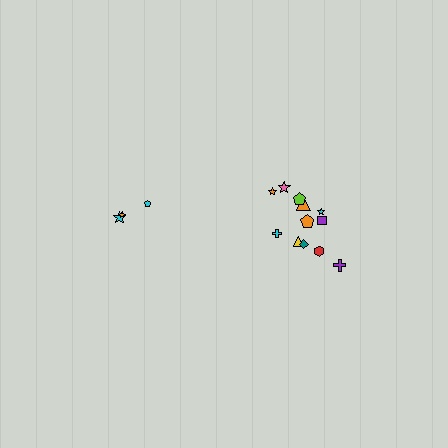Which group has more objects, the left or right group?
The right group.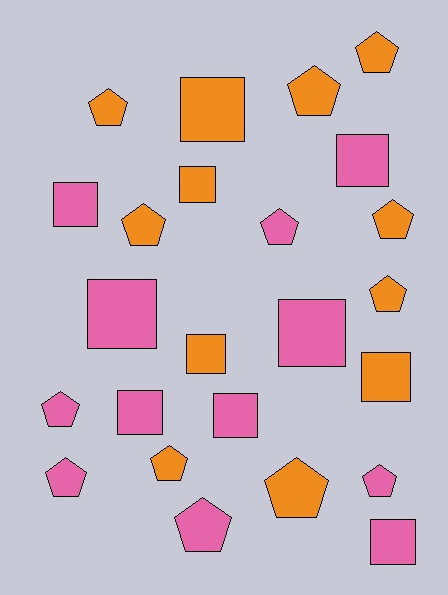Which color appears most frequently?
Orange, with 12 objects.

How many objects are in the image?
There are 24 objects.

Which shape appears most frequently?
Pentagon, with 13 objects.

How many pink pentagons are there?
There are 5 pink pentagons.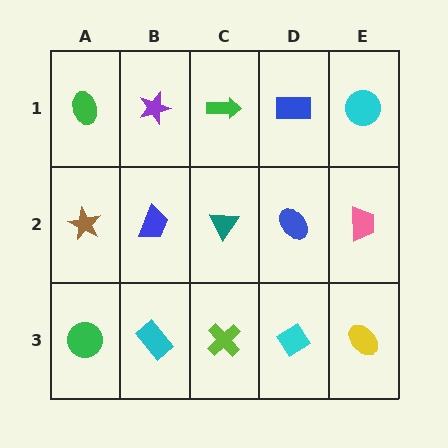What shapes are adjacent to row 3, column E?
A pink trapezoid (row 2, column E), a cyan diamond (row 3, column D).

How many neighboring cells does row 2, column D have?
4.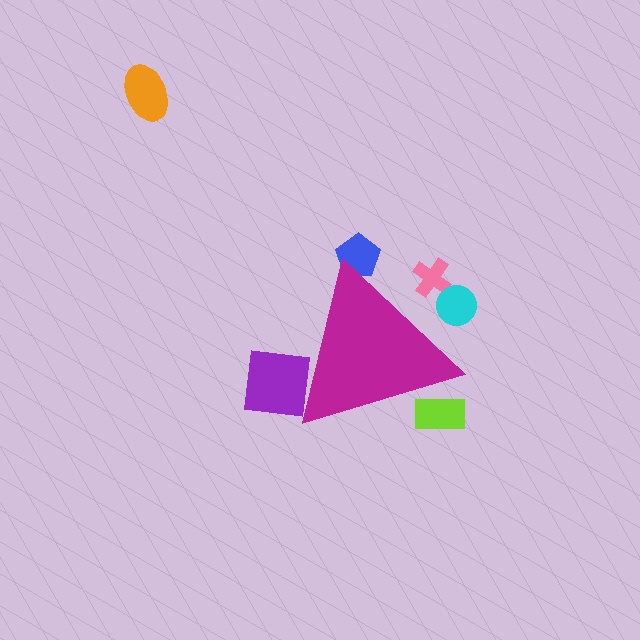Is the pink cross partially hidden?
Yes, the pink cross is partially hidden behind the magenta triangle.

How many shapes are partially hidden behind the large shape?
5 shapes are partially hidden.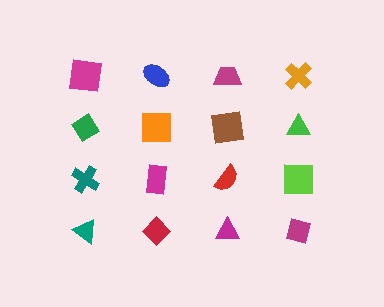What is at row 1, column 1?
A magenta square.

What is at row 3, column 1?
A teal cross.